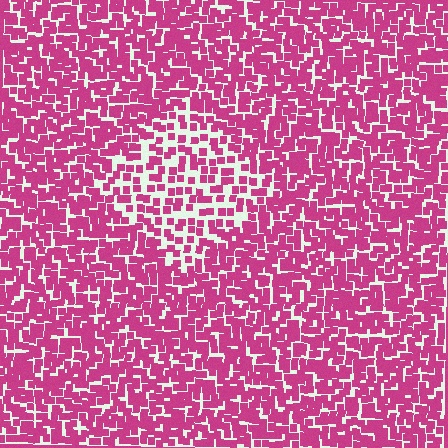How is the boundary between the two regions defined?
The boundary is defined by a change in element density (approximately 1.8x ratio). All elements are the same color, size, and shape.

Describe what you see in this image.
The image contains small magenta elements arranged at two different densities. A diamond-shaped region is visible where the elements are less densely packed than the surrounding area.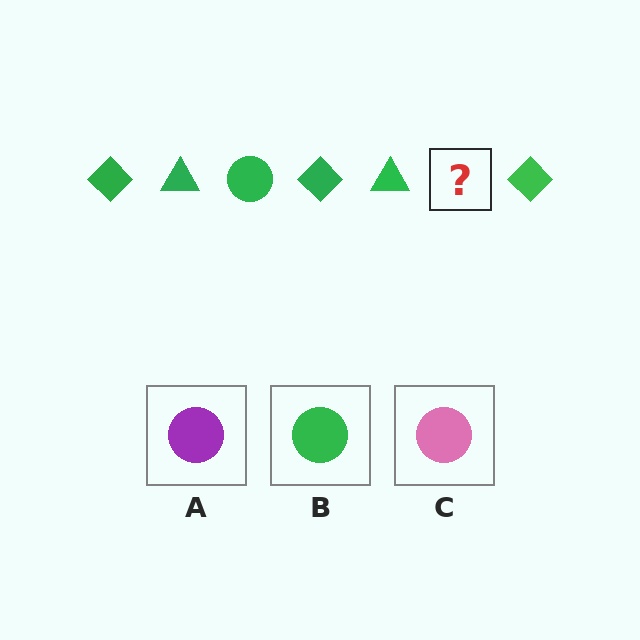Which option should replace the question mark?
Option B.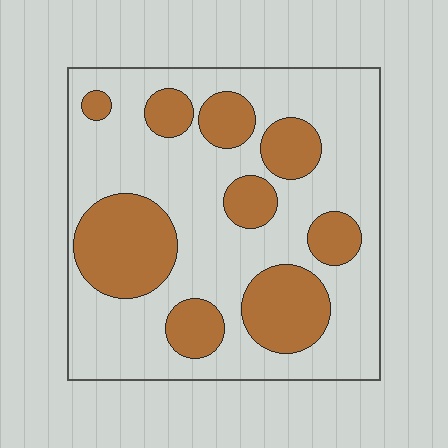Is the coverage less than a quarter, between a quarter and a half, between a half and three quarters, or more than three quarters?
Between a quarter and a half.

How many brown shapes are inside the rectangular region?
9.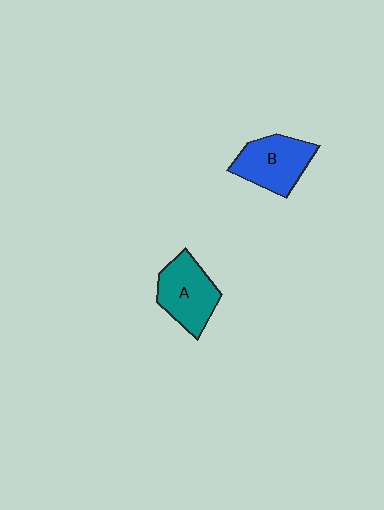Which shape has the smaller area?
Shape B (blue).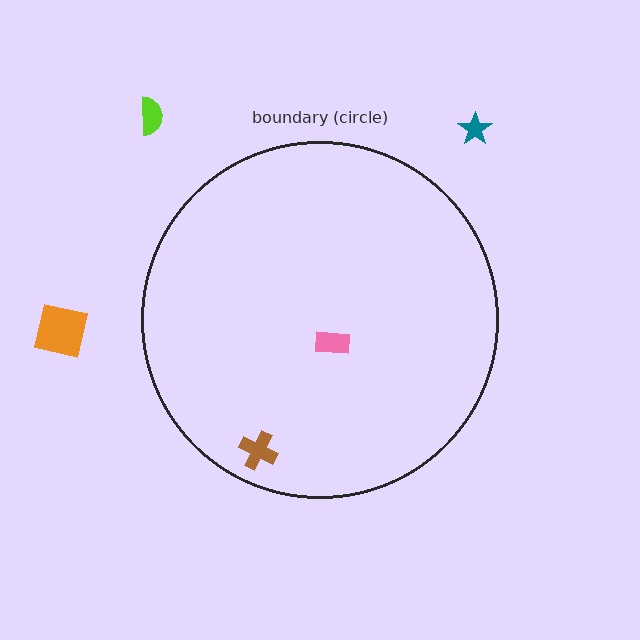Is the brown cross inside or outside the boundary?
Inside.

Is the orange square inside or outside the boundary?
Outside.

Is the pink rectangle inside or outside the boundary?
Inside.